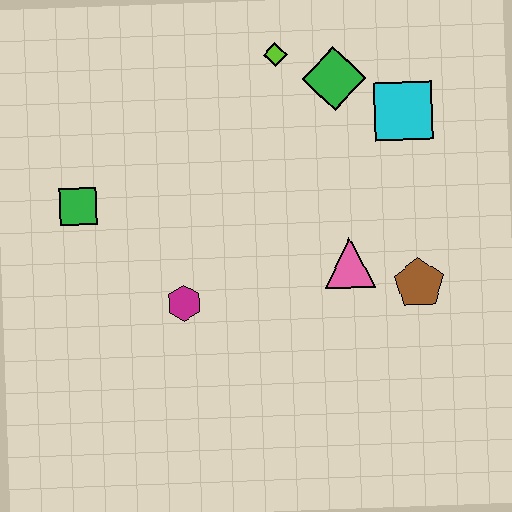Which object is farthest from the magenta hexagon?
The cyan square is farthest from the magenta hexagon.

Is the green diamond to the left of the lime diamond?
No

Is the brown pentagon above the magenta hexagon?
Yes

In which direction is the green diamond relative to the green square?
The green diamond is to the right of the green square.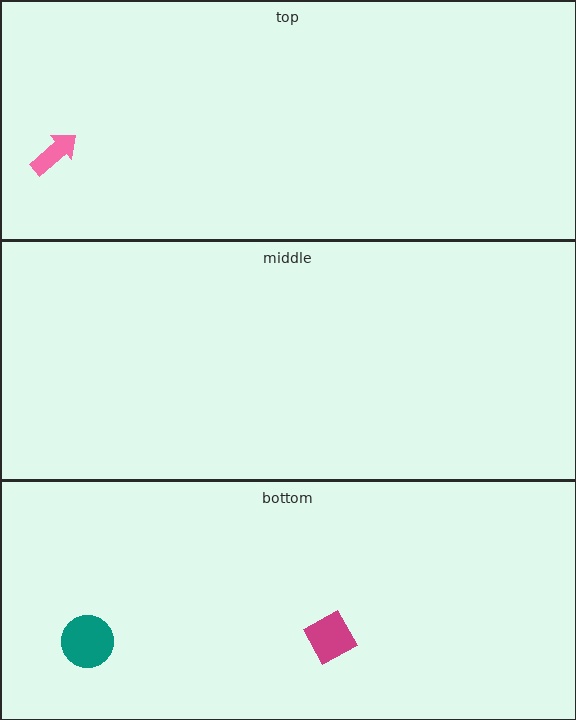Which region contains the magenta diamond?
The bottom region.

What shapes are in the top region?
The pink arrow.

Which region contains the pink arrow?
The top region.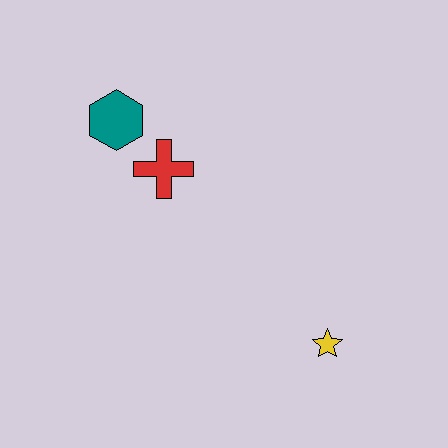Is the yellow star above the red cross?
No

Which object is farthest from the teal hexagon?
The yellow star is farthest from the teal hexagon.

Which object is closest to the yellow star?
The red cross is closest to the yellow star.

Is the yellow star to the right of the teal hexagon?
Yes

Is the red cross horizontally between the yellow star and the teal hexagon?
Yes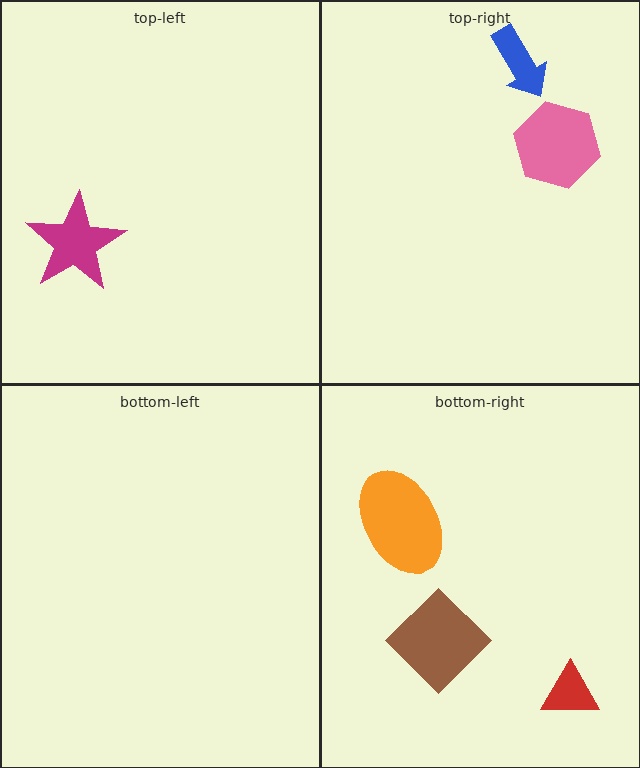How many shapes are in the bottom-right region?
3.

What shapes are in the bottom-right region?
The brown diamond, the orange ellipse, the red triangle.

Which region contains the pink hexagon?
The top-right region.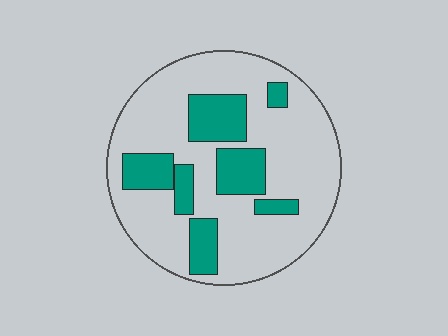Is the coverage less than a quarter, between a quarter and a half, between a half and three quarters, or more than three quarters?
Between a quarter and a half.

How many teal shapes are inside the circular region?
7.